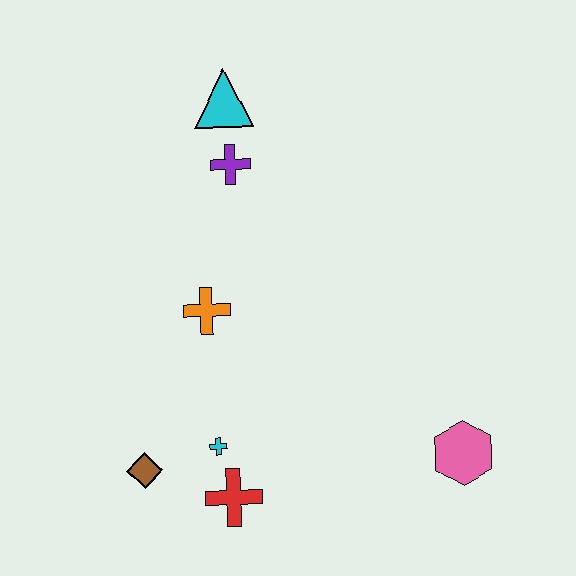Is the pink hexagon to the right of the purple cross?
Yes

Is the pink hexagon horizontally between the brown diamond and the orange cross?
No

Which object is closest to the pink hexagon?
The red cross is closest to the pink hexagon.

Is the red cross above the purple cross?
No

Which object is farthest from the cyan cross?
The cyan triangle is farthest from the cyan cross.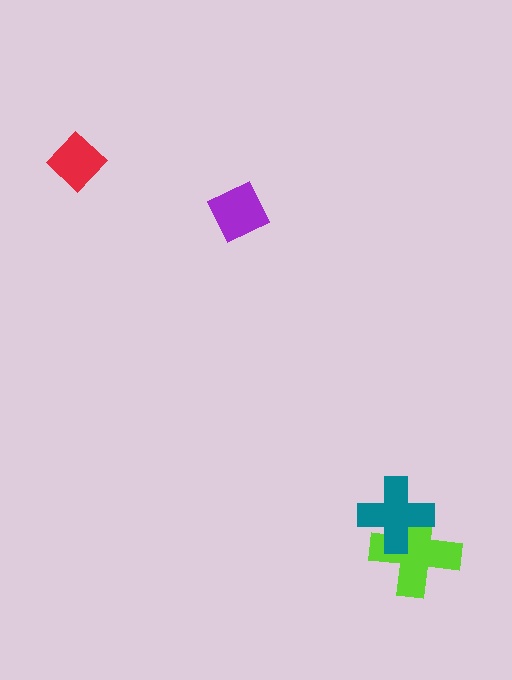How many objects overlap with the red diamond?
0 objects overlap with the red diamond.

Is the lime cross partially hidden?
Yes, it is partially covered by another shape.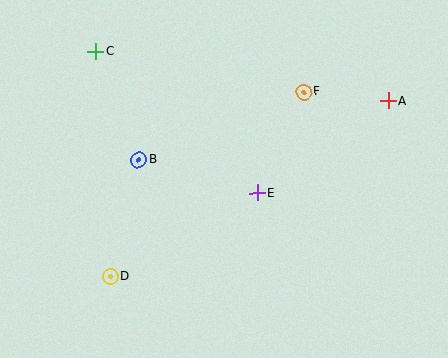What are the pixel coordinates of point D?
Point D is at (110, 276).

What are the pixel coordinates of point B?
Point B is at (139, 160).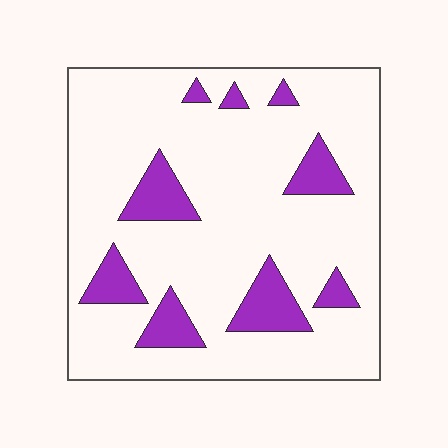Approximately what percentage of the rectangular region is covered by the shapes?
Approximately 15%.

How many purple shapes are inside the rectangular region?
9.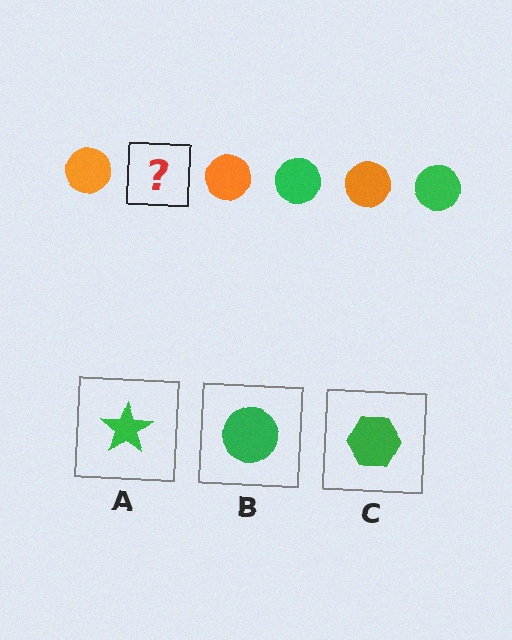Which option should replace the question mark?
Option B.